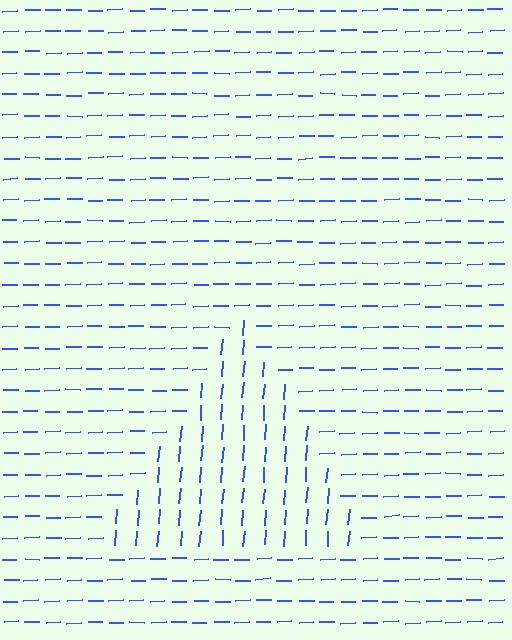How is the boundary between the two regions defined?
The boundary is defined purely by a change in line orientation (approximately 84 degrees difference). All lines are the same color and thickness.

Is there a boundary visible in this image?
Yes, there is a texture boundary formed by a change in line orientation.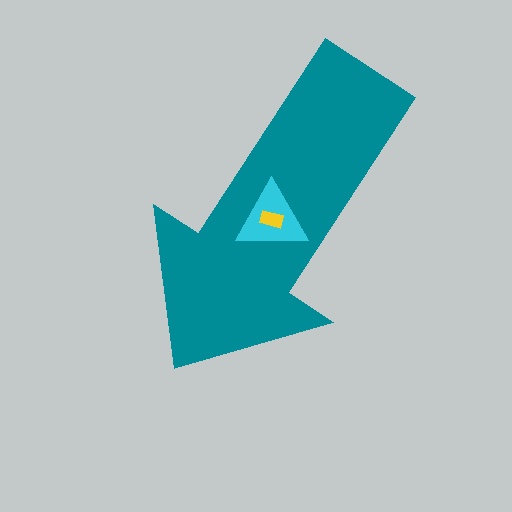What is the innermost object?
The yellow rectangle.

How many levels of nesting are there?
3.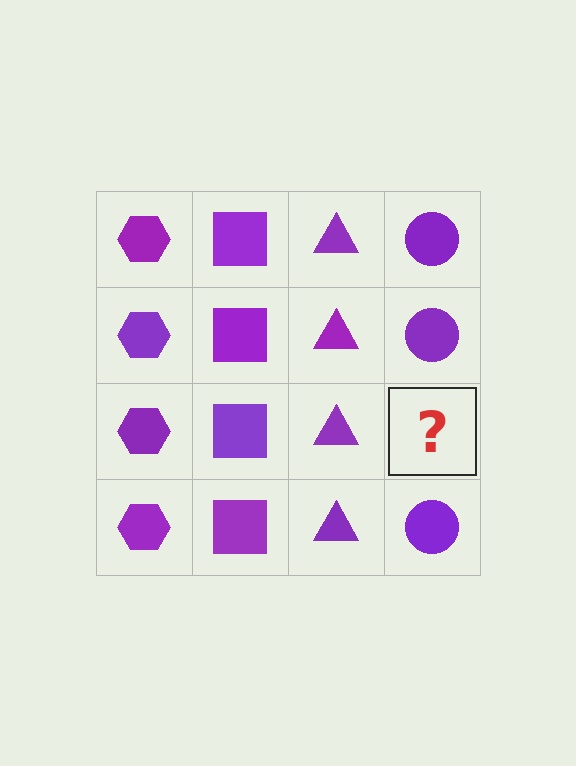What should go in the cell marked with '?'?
The missing cell should contain a purple circle.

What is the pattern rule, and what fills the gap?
The rule is that each column has a consistent shape. The gap should be filled with a purple circle.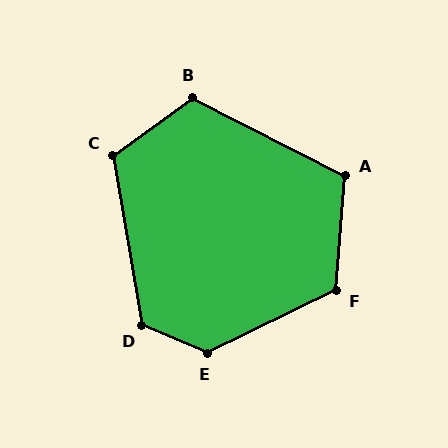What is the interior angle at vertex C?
Approximately 116 degrees (obtuse).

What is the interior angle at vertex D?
Approximately 123 degrees (obtuse).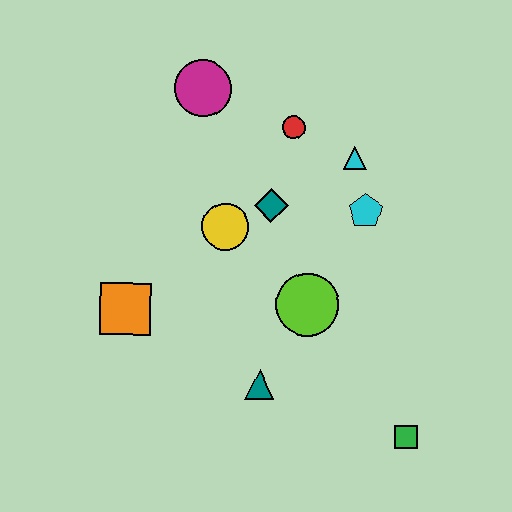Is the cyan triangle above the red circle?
No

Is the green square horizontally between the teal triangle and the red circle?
No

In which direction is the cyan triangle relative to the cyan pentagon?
The cyan triangle is above the cyan pentagon.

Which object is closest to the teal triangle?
The lime circle is closest to the teal triangle.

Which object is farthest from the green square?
The magenta circle is farthest from the green square.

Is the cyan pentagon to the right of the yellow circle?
Yes